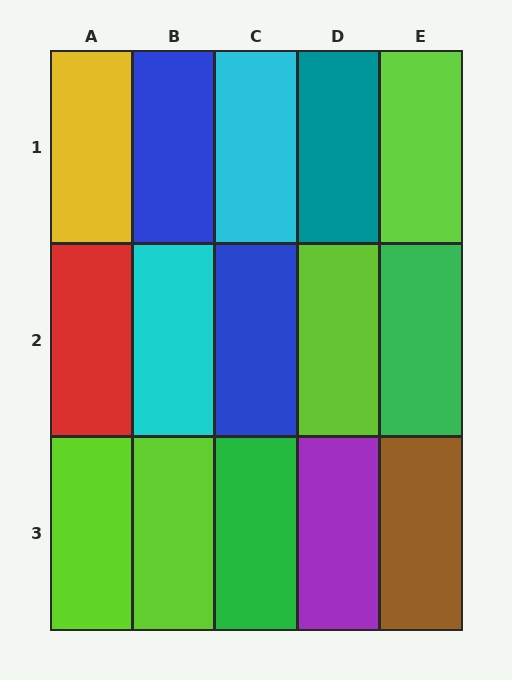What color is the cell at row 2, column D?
Lime.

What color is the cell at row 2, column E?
Green.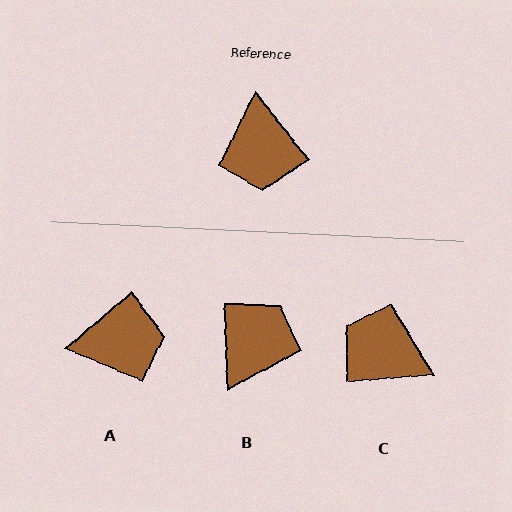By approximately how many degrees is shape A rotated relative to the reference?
Approximately 93 degrees counter-clockwise.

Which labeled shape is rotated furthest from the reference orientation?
B, about 144 degrees away.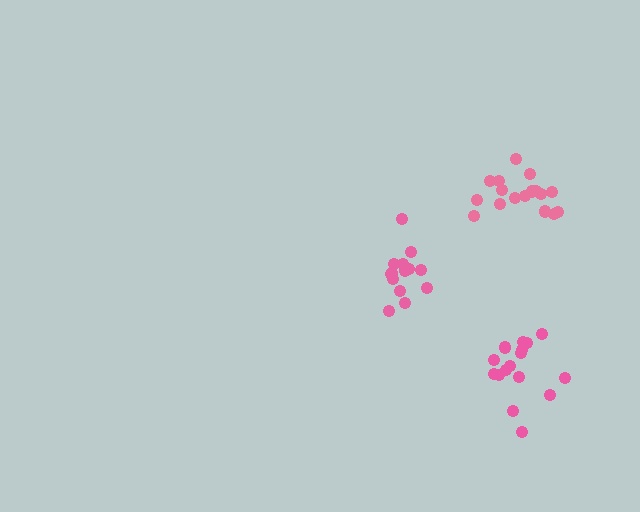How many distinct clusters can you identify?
There are 3 distinct clusters.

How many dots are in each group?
Group 1: 16 dots, Group 2: 17 dots, Group 3: 14 dots (47 total).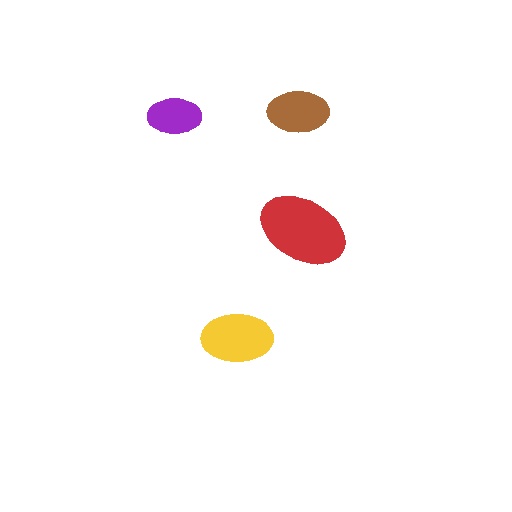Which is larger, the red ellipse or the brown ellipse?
The red one.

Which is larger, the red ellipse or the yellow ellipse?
The red one.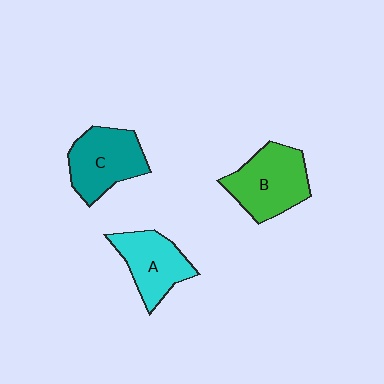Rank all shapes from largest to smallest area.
From largest to smallest: B (green), C (teal), A (cyan).